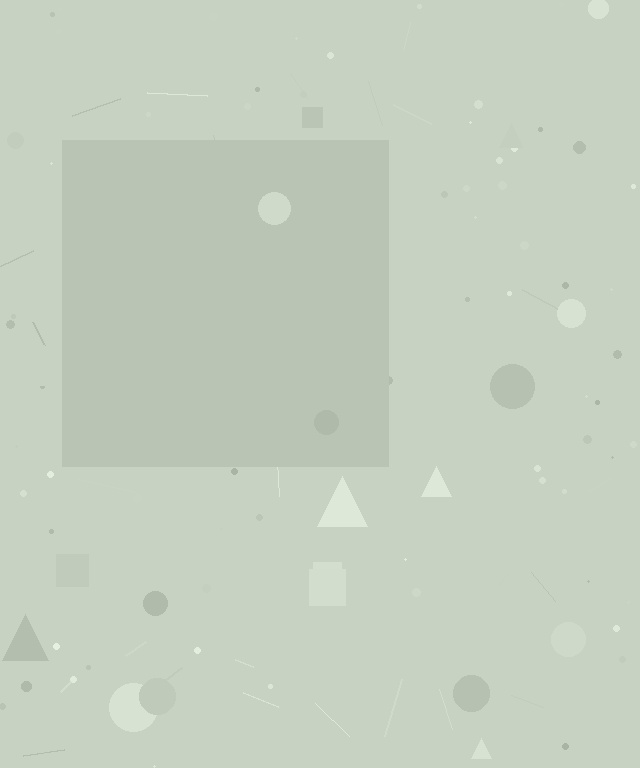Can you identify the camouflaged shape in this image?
The camouflaged shape is a square.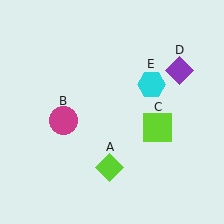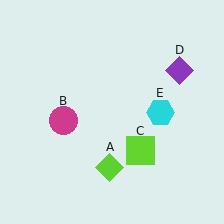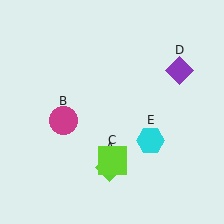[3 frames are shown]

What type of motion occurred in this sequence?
The lime square (object C), cyan hexagon (object E) rotated clockwise around the center of the scene.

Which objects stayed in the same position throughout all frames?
Lime diamond (object A) and magenta circle (object B) and purple diamond (object D) remained stationary.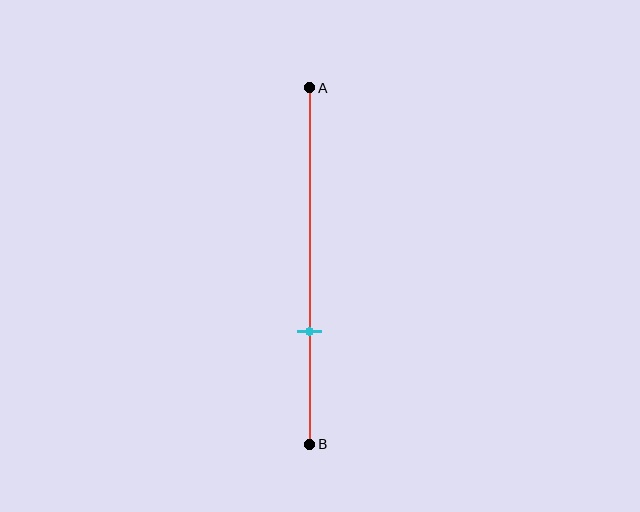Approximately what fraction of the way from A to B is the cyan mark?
The cyan mark is approximately 70% of the way from A to B.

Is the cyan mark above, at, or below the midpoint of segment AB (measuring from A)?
The cyan mark is below the midpoint of segment AB.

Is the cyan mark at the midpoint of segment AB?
No, the mark is at about 70% from A, not at the 50% midpoint.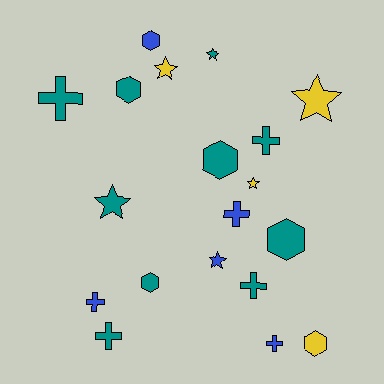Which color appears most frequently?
Teal, with 10 objects.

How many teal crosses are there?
There are 4 teal crosses.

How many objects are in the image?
There are 19 objects.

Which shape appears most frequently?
Cross, with 7 objects.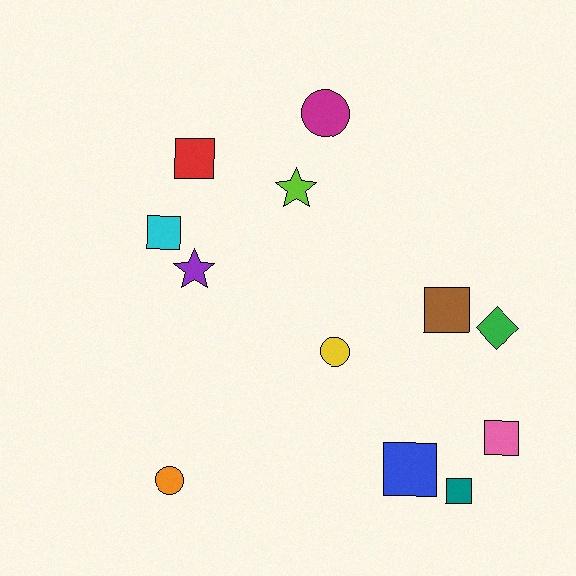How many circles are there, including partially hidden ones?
There are 3 circles.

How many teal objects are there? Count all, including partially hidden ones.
There is 1 teal object.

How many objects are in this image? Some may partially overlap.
There are 12 objects.